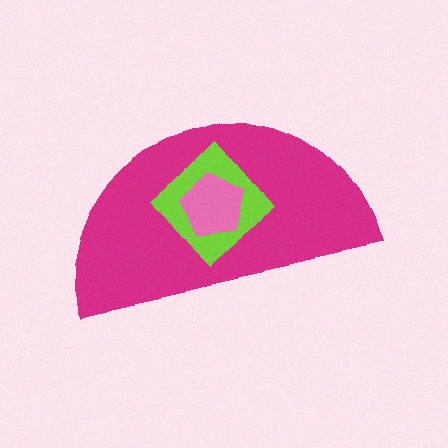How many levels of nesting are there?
3.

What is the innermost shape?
The pink pentagon.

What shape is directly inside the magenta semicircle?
The lime diamond.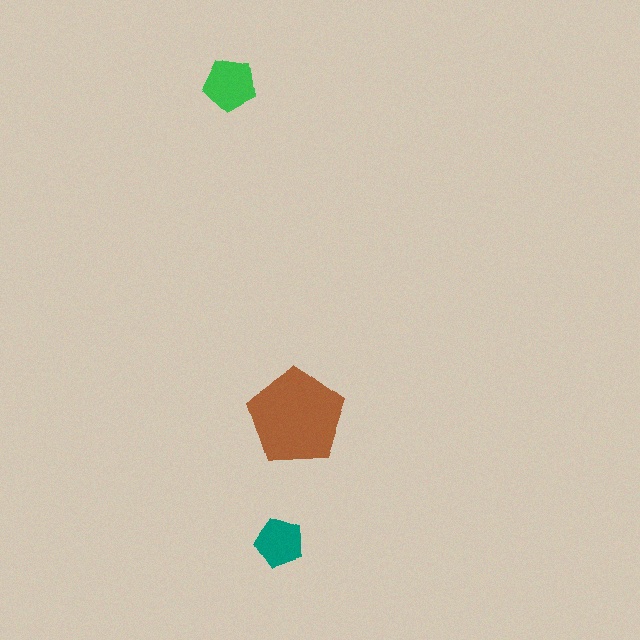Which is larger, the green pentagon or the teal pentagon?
The green one.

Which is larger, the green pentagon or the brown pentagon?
The brown one.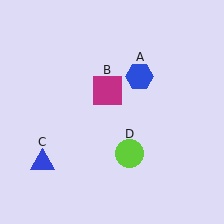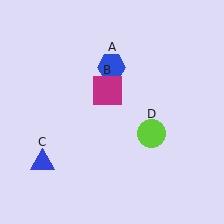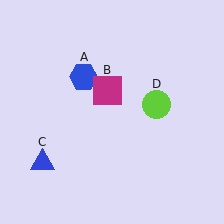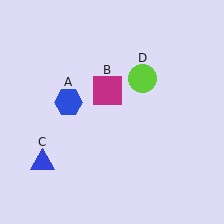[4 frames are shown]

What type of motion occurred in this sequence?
The blue hexagon (object A), lime circle (object D) rotated counterclockwise around the center of the scene.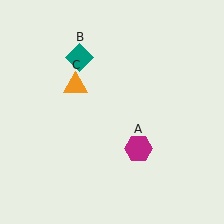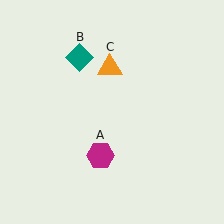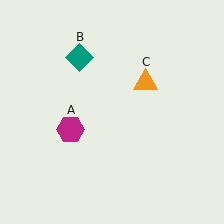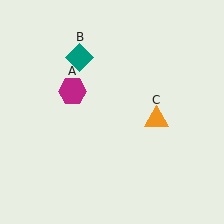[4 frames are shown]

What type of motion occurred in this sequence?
The magenta hexagon (object A), orange triangle (object C) rotated clockwise around the center of the scene.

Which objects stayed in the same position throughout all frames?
Teal diamond (object B) remained stationary.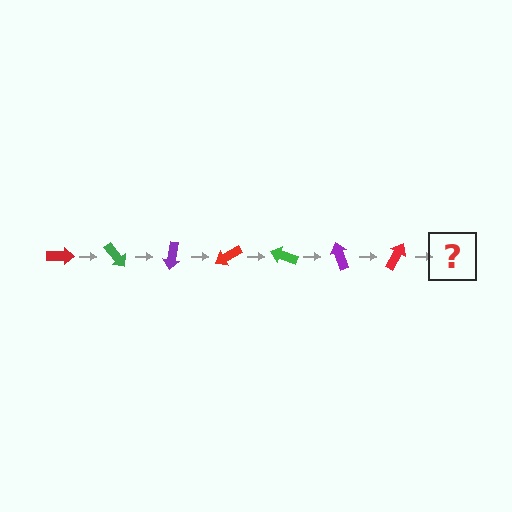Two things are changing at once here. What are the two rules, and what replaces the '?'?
The two rules are that it rotates 50 degrees each step and the color cycles through red, green, and purple. The '?' should be a green arrow, rotated 350 degrees from the start.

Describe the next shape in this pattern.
It should be a green arrow, rotated 350 degrees from the start.